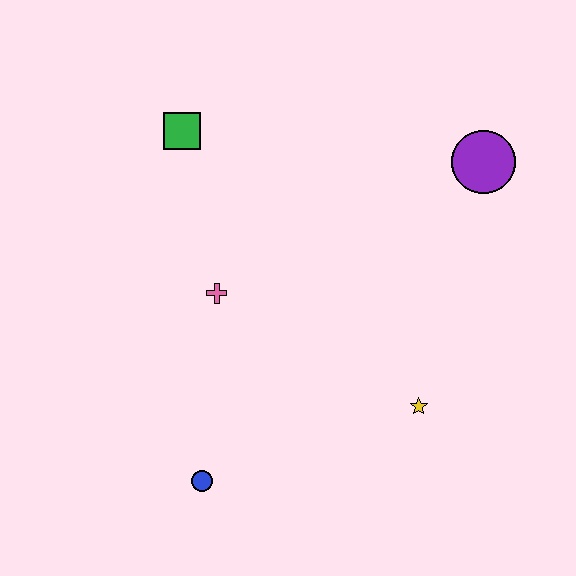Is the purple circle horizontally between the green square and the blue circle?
No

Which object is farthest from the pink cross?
The purple circle is farthest from the pink cross.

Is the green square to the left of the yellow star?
Yes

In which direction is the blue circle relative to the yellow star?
The blue circle is to the left of the yellow star.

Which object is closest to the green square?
The pink cross is closest to the green square.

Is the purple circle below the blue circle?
No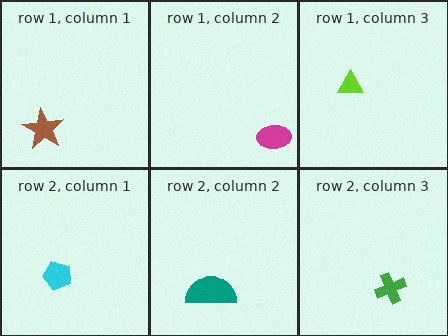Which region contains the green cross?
The row 2, column 3 region.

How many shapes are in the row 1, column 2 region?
1.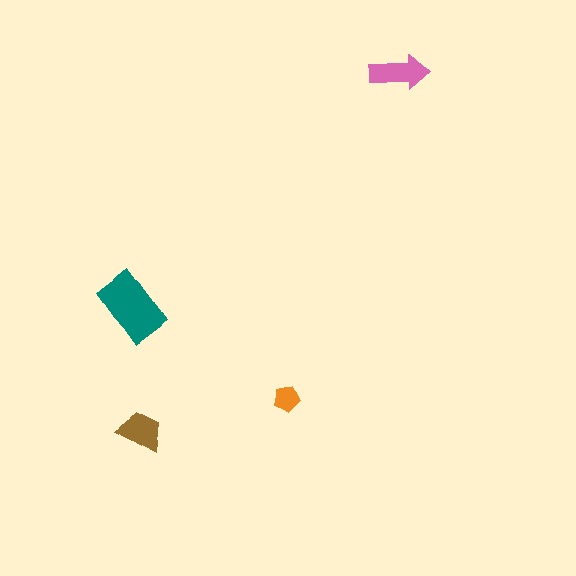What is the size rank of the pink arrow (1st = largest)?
2nd.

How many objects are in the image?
There are 4 objects in the image.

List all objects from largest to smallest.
The teal rectangle, the pink arrow, the brown trapezoid, the orange pentagon.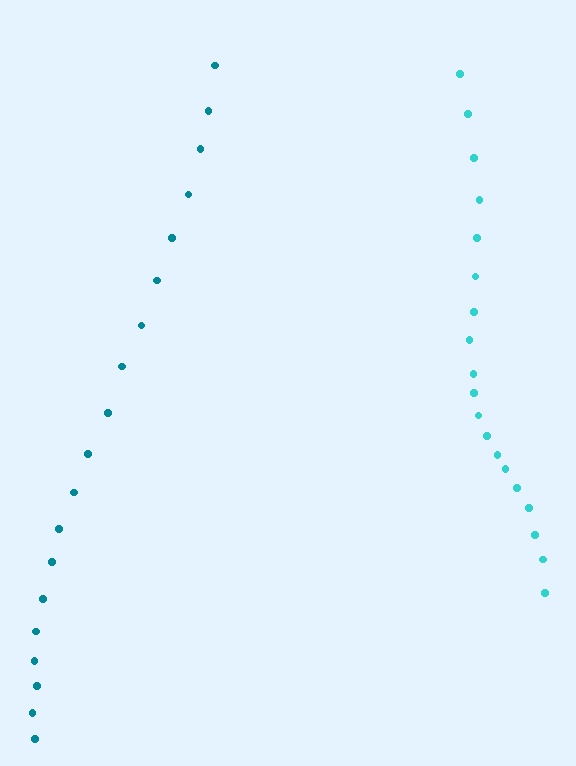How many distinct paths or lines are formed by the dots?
There are 2 distinct paths.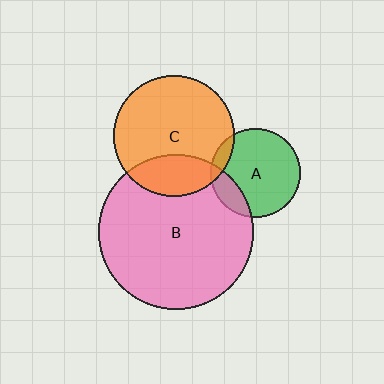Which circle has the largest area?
Circle B (pink).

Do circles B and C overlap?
Yes.